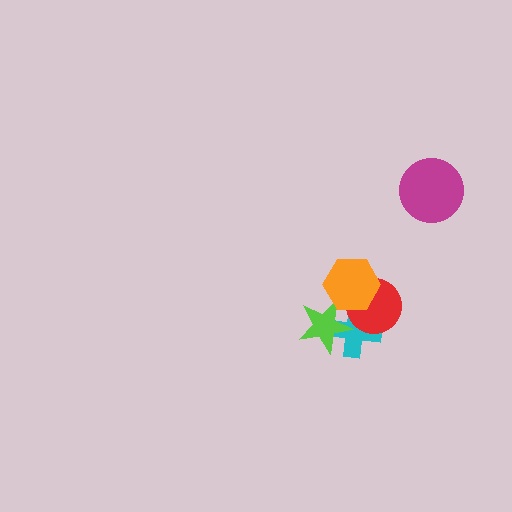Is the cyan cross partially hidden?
Yes, it is partially covered by another shape.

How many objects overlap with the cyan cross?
3 objects overlap with the cyan cross.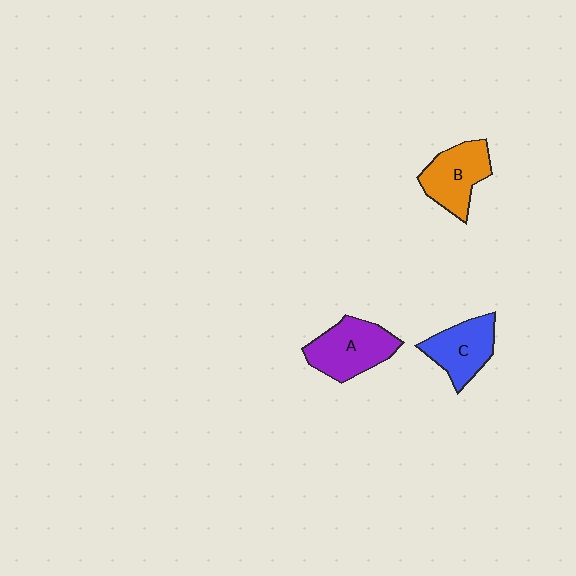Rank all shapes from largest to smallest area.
From largest to smallest: A (purple), B (orange), C (blue).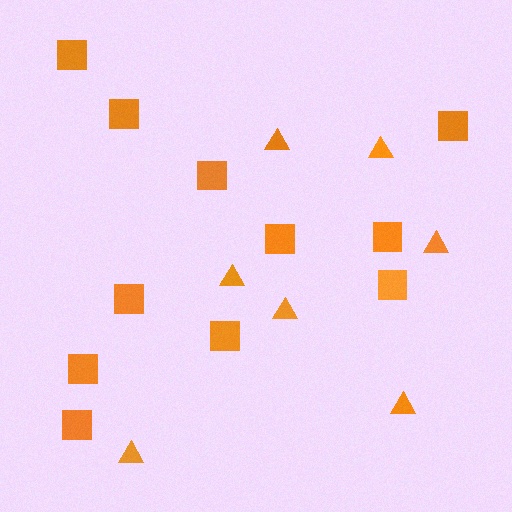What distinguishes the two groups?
There are 2 groups: one group of triangles (7) and one group of squares (11).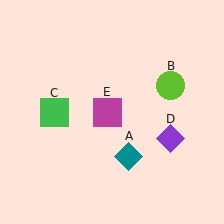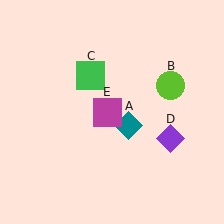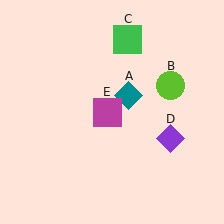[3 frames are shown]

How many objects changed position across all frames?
2 objects changed position: teal diamond (object A), green square (object C).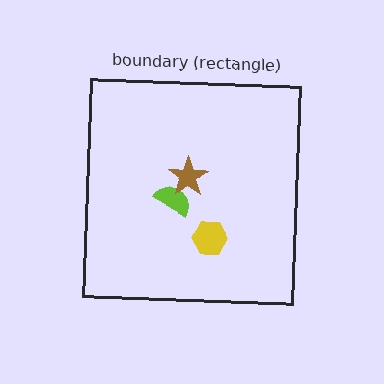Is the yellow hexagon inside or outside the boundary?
Inside.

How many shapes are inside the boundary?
3 inside, 0 outside.